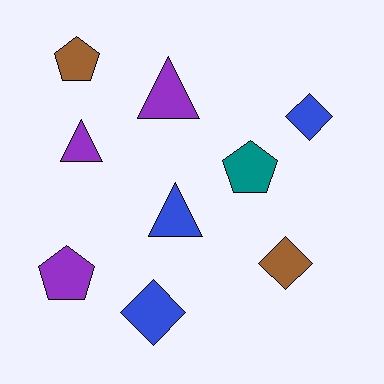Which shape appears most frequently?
Triangle, with 3 objects.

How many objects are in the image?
There are 9 objects.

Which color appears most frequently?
Blue, with 3 objects.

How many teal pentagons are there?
There is 1 teal pentagon.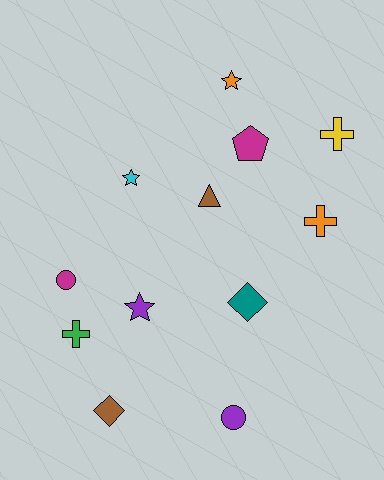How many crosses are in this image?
There are 3 crosses.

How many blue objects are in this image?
There are no blue objects.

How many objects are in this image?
There are 12 objects.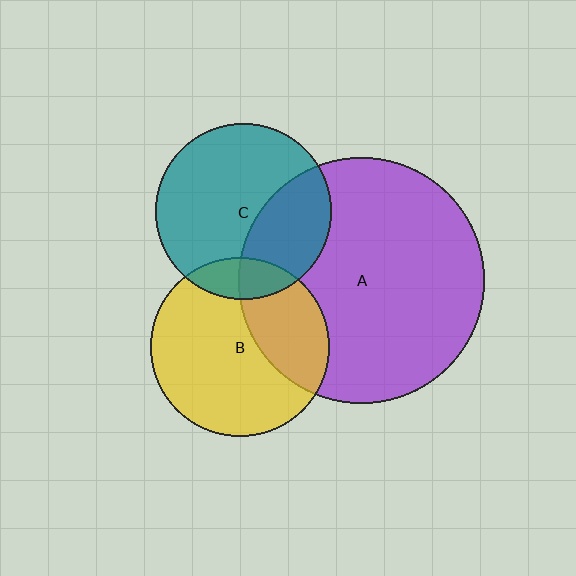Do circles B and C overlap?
Yes.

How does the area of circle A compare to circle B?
Approximately 1.9 times.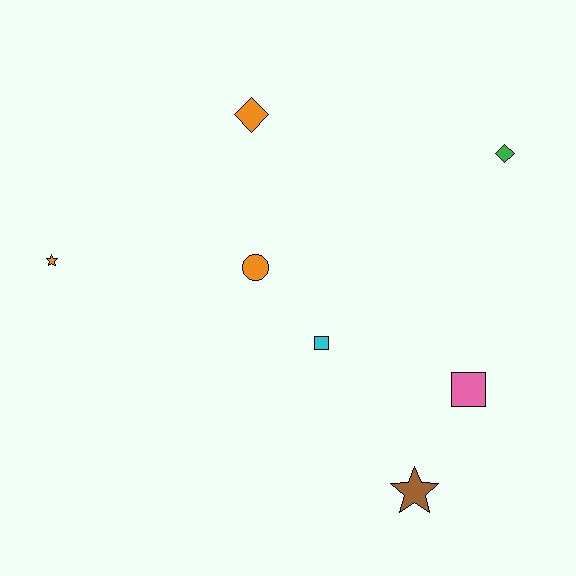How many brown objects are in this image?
There is 1 brown object.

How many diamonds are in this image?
There are 2 diamonds.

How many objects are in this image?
There are 7 objects.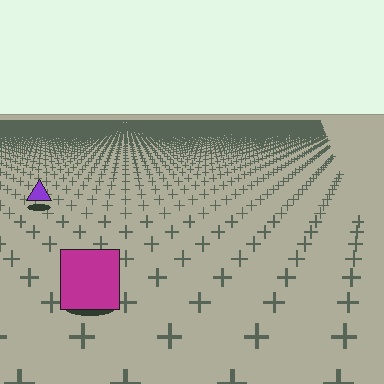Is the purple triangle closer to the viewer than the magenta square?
No. The magenta square is closer — you can tell from the texture gradient: the ground texture is coarser near it.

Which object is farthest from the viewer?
The purple triangle is farthest from the viewer. It appears smaller and the ground texture around it is denser.